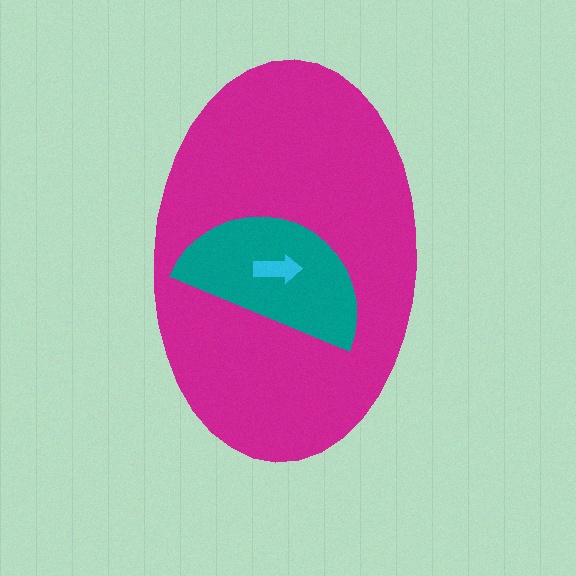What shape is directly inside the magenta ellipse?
The teal semicircle.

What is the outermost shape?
The magenta ellipse.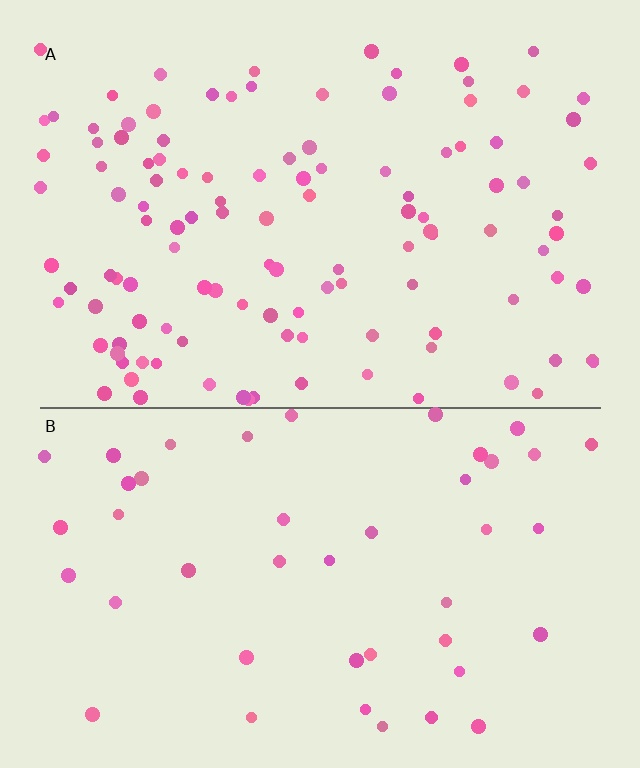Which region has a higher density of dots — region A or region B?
A (the top).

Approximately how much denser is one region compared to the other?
Approximately 2.7× — region A over region B.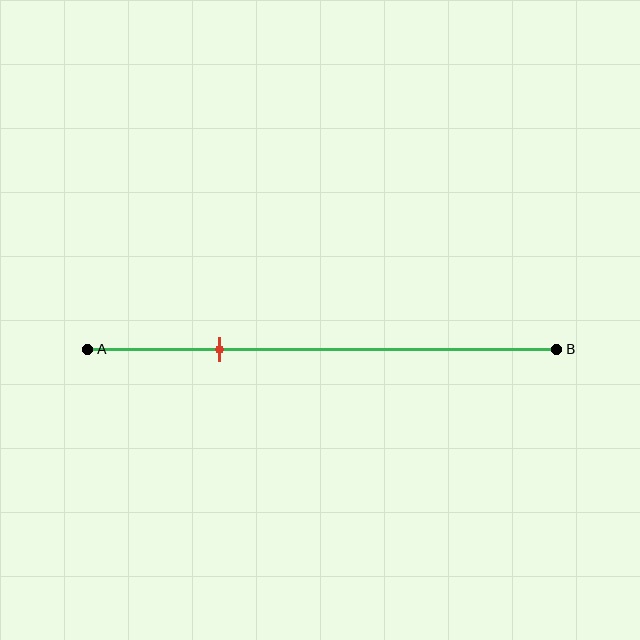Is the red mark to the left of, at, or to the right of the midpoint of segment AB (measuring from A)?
The red mark is to the left of the midpoint of segment AB.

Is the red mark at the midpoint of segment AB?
No, the mark is at about 30% from A, not at the 50% midpoint.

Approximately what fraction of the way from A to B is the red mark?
The red mark is approximately 30% of the way from A to B.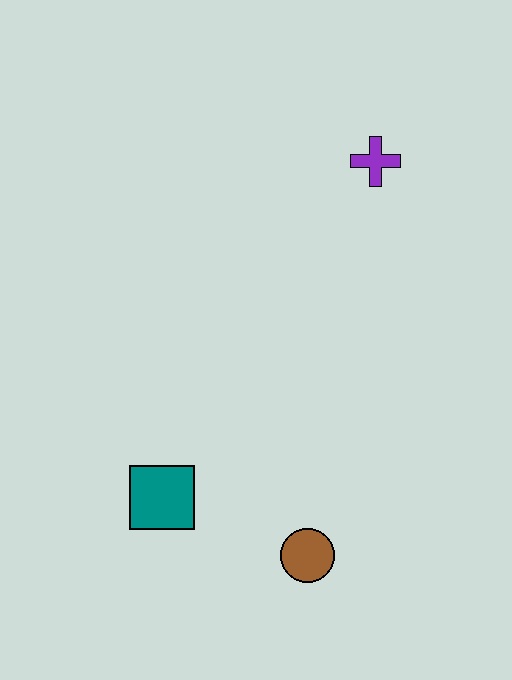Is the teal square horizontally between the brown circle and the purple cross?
No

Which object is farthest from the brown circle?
The purple cross is farthest from the brown circle.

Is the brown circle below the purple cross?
Yes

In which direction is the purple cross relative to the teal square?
The purple cross is above the teal square.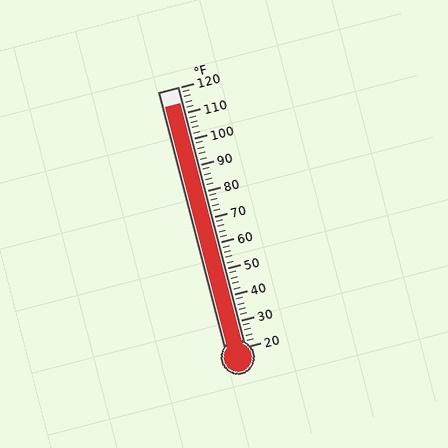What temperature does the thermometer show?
The thermometer shows approximately 114°F.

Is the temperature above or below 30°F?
The temperature is above 30°F.